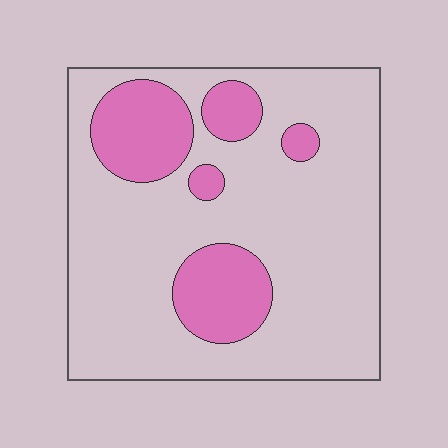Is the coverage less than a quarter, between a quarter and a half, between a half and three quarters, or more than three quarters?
Less than a quarter.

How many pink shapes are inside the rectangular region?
5.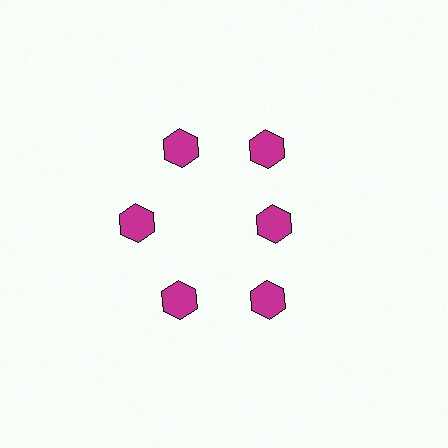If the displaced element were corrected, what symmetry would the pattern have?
It would have 6-fold rotational symmetry — the pattern would map onto itself every 60 degrees.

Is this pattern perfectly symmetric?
No. The 6 magenta hexagons are arranged in a ring, but one element near the 3 o'clock position is pulled inward toward the center, breaking the 6-fold rotational symmetry.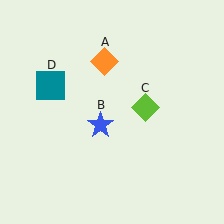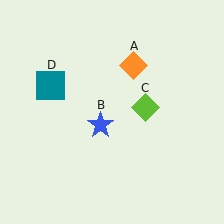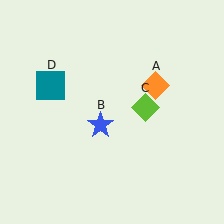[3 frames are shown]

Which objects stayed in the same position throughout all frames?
Blue star (object B) and lime diamond (object C) and teal square (object D) remained stationary.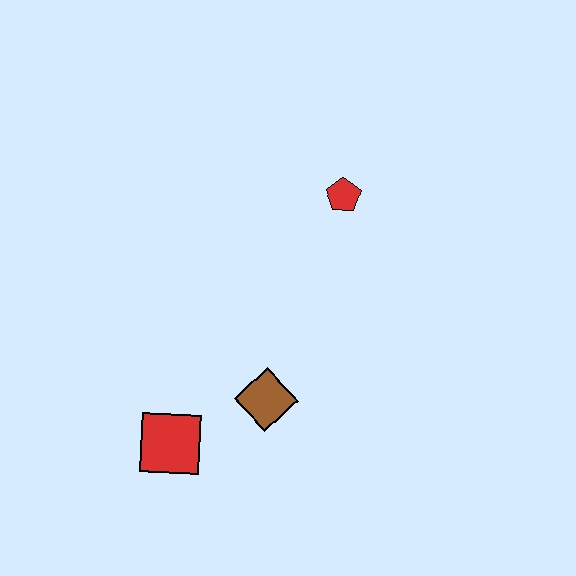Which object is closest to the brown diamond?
The red square is closest to the brown diamond.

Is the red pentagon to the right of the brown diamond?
Yes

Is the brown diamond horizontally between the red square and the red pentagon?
Yes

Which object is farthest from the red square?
The red pentagon is farthest from the red square.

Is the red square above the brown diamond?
No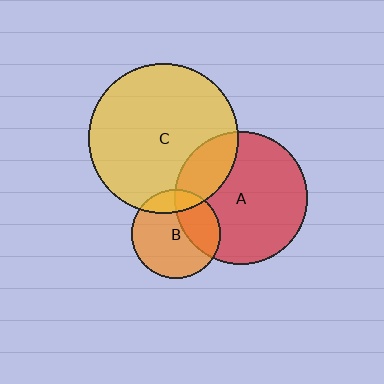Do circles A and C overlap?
Yes.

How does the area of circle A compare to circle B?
Approximately 2.2 times.